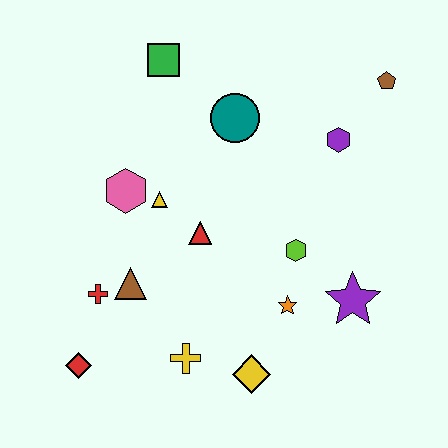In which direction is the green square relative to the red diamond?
The green square is above the red diamond.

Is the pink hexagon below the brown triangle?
No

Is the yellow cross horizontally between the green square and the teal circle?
Yes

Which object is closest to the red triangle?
The yellow triangle is closest to the red triangle.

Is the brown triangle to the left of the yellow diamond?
Yes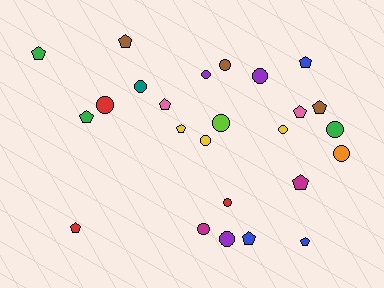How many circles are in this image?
There are 13 circles.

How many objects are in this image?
There are 25 objects.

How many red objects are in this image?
There are 3 red objects.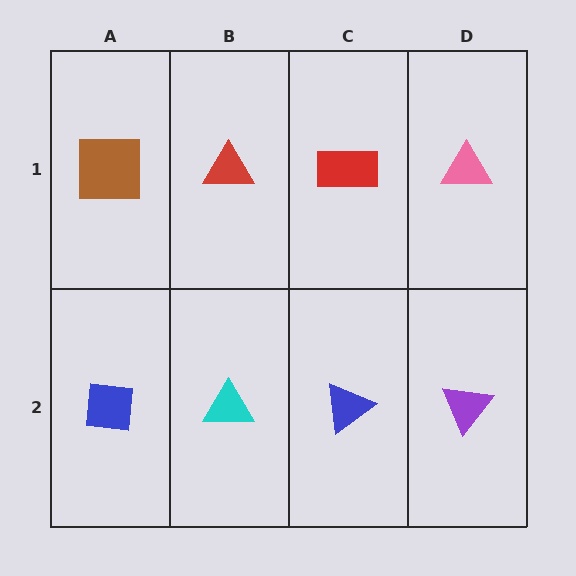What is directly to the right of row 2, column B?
A blue triangle.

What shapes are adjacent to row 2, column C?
A red rectangle (row 1, column C), a cyan triangle (row 2, column B), a purple triangle (row 2, column D).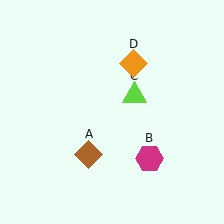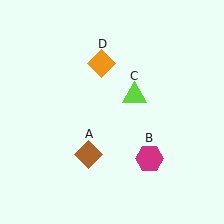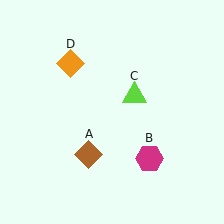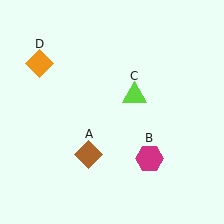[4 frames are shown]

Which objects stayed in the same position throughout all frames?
Brown diamond (object A) and magenta hexagon (object B) and lime triangle (object C) remained stationary.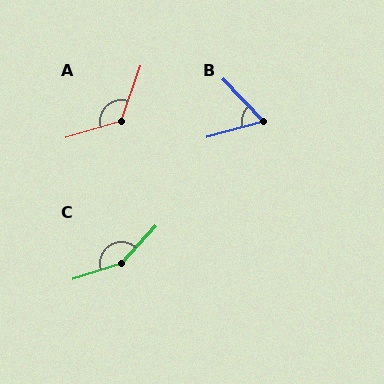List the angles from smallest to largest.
B (62°), A (126°), C (151°).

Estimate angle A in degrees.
Approximately 126 degrees.